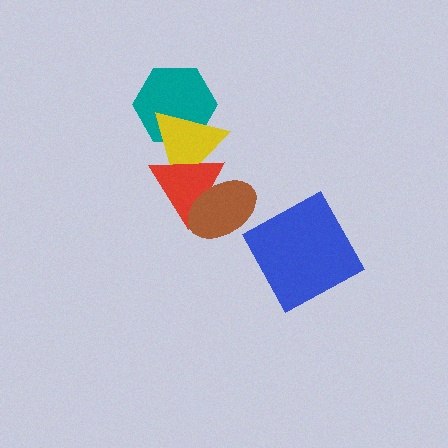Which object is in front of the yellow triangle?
The red triangle is in front of the yellow triangle.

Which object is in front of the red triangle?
The brown ellipse is in front of the red triangle.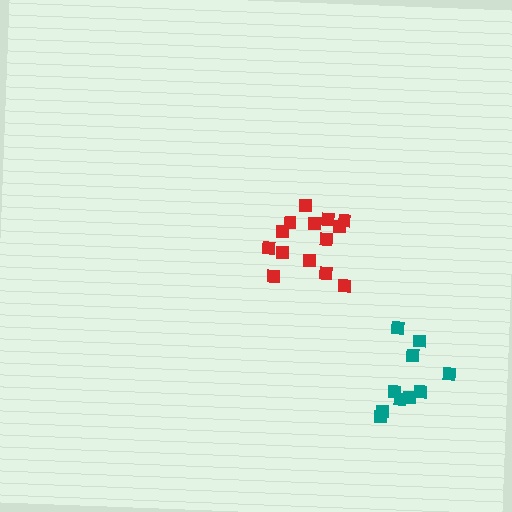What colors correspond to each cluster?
The clusters are colored: red, teal.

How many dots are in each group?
Group 1: 14 dots, Group 2: 10 dots (24 total).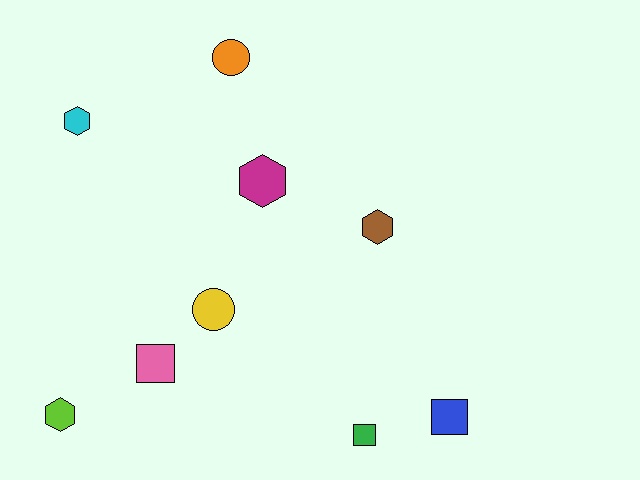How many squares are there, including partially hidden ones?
There are 3 squares.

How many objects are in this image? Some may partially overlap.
There are 9 objects.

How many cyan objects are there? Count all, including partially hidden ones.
There is 1 cyan object.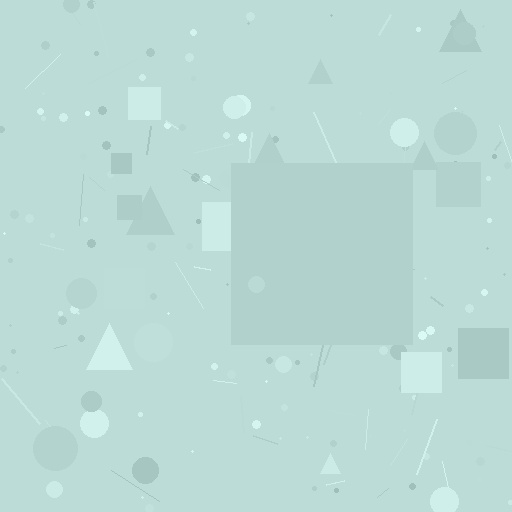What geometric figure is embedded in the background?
A square is embedded in the background.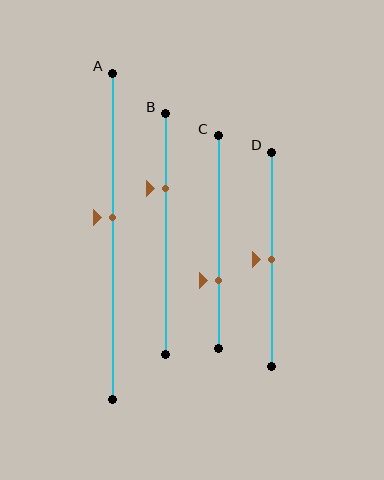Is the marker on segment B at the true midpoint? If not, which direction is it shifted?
No, the marker on segment B is shifted upward by about 19% of the segment length.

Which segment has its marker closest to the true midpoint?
Segment D has its marker closest to the true midpoint.